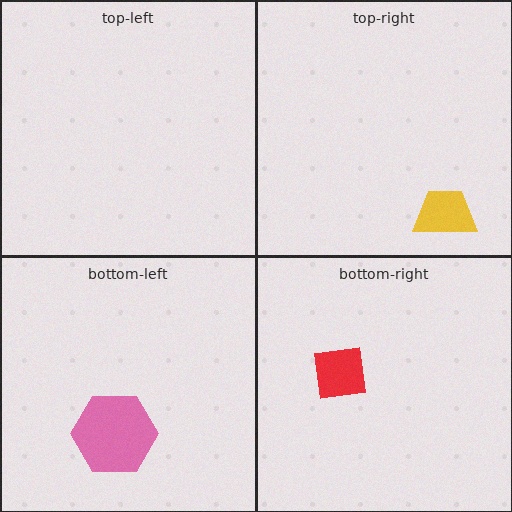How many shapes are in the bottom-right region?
1.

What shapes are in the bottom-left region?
The pink hexagon.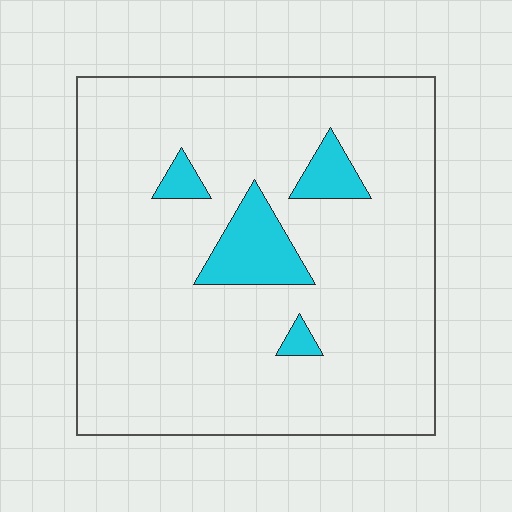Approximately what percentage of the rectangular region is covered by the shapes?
Approximately 10%.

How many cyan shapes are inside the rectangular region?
4.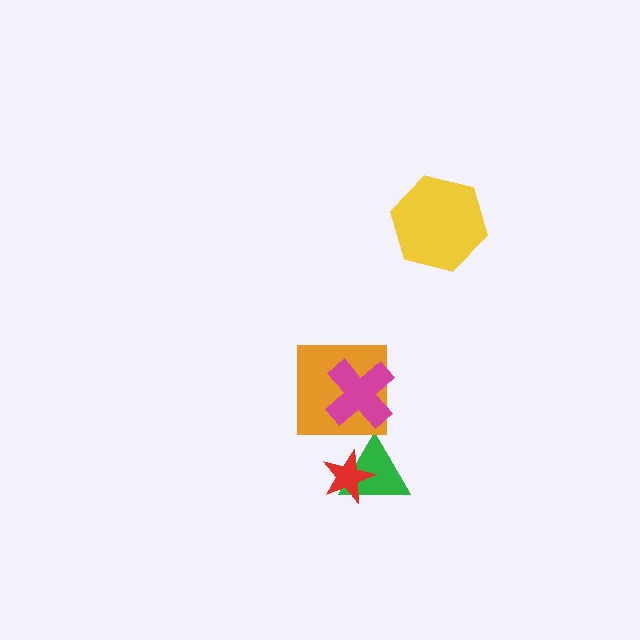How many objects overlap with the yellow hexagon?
0 objects overlap with the yellow hexagon.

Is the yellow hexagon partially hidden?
No, no other shape covers it.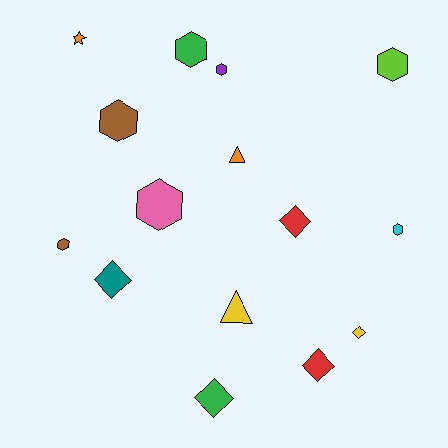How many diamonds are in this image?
There are 5 diamonds.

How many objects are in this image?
There are 15 objects.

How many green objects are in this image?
There are 2 green objects.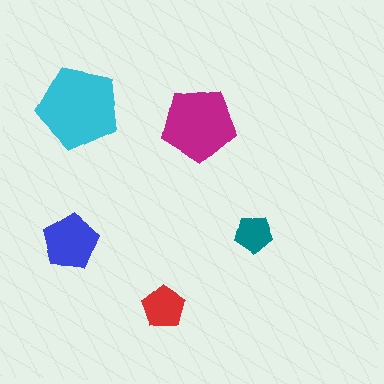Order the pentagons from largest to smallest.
the cyan one, the magenta one, the blue one, the red one, the teal one.